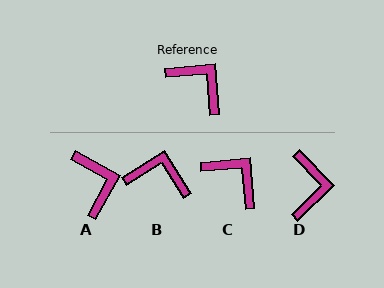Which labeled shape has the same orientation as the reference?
C.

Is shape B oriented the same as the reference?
No, it is off by about 27 degrees.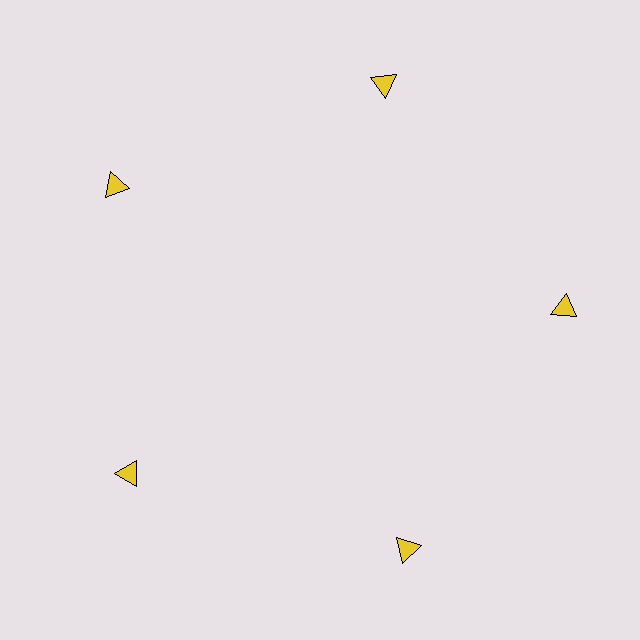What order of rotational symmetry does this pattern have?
This pattern has 5-fold rotational symmetry.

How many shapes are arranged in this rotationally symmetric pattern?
There are 5 shapes, arranged in 5 groups of 1.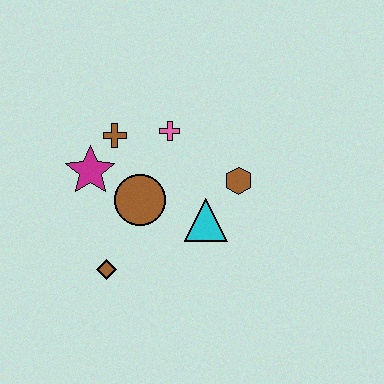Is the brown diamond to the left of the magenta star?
No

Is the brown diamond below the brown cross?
Yes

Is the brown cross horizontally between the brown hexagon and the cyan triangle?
No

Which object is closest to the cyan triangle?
The brown hexagon is closest to the cyan triangle.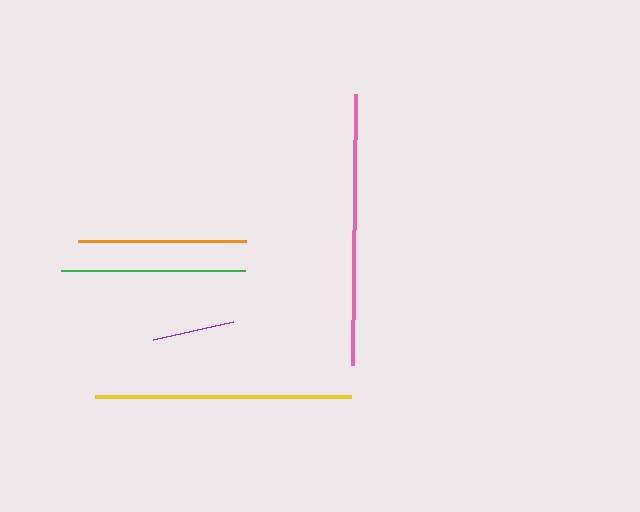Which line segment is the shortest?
The purple line is the shortest at approximately 82 pixels.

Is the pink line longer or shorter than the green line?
The pink line is longer than the green line.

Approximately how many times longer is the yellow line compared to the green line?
The yellow line is approximately 1.4 times the length of the green line.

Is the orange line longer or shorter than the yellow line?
The yellow line is longer than the orange line.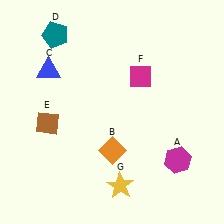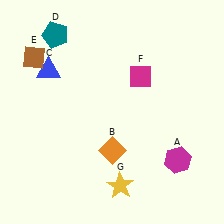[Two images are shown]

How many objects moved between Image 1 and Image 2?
1 object moved between the two images.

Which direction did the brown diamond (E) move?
The brown diamond (E) moved up.